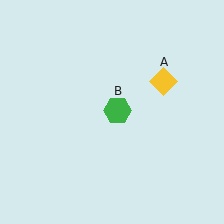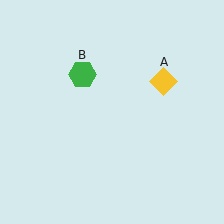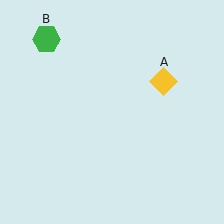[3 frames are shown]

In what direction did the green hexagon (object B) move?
The green hexagon (object B) moved up and to the left.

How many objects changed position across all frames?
1 object changed position: green hexagon (object B).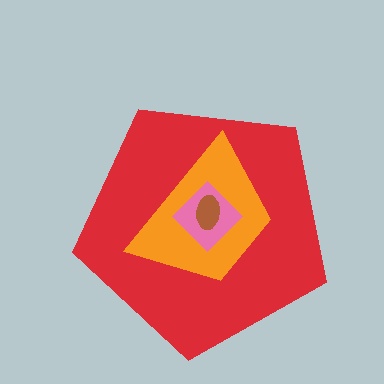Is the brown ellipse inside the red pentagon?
Yes.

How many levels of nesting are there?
4.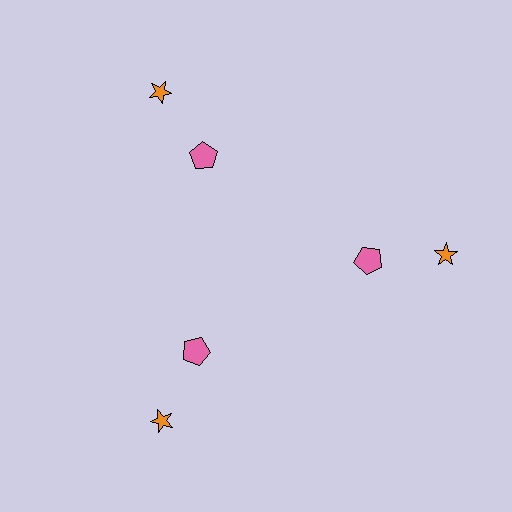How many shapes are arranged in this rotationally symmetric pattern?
There are 6 shapes, arranged in 3 groups of 2.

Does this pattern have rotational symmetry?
Yes, this pattern has 3-fold rotational symmetry. It looks the same after rotating 120 degrees around the center.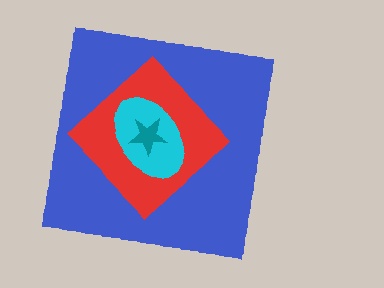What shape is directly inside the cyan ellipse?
The teal star.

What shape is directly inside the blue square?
The red diamond.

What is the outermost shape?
The blue square.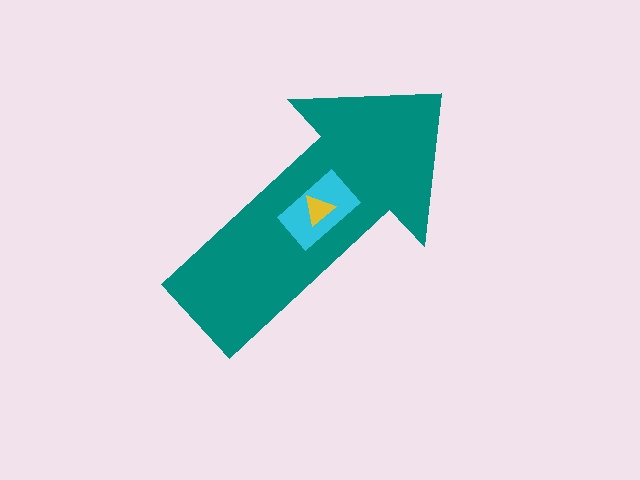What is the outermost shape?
The teal arrow.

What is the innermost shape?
The yellow triangle.